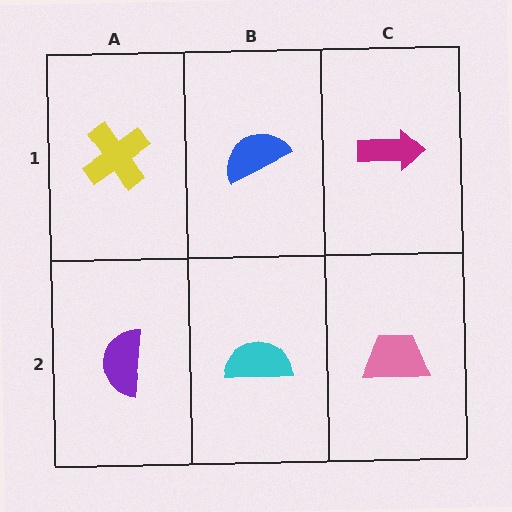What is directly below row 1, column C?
A pink trapezoid.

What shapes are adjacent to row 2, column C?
A magenta arrow (row 1, column C), a cyan semicircle (row 2, column B).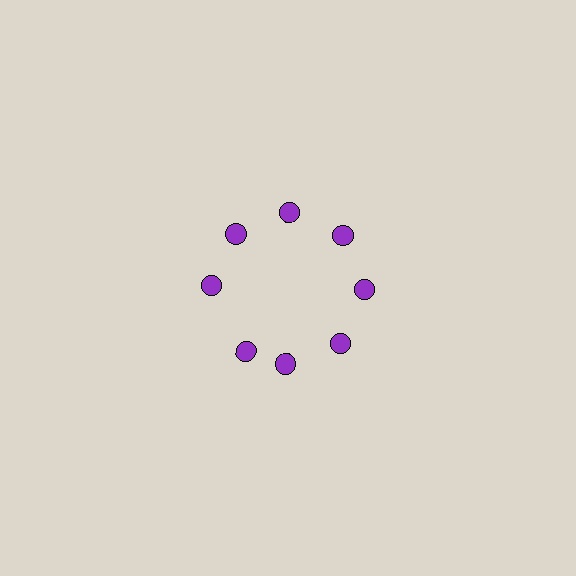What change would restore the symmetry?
The symmetry would be restored by rotating it back into even spacing with its neighbors so that all 8 circles sit at equal angles and equal distance from the center.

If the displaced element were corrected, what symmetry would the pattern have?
It would have 8-fold rotational symmetry — the pattern would map onto itself every 45 degrees.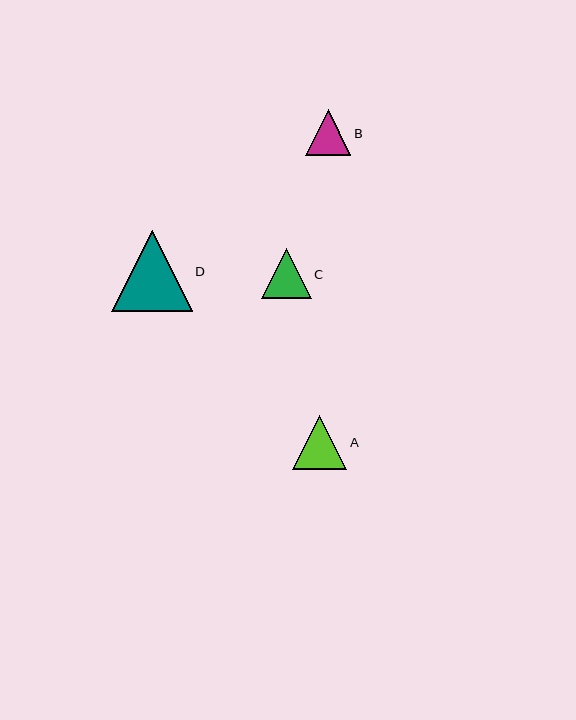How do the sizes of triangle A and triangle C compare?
Triangle A and triangle C are approximately the same size.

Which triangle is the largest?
Triangle D is the largest with a size of approximately 81 pixels.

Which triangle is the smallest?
Triangle B is the smallest with a size of approximately 46 pixels.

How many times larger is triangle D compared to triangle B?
Triangle D is approximately 1.8 times the size of triangle B.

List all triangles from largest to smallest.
From largest to smallest: D, A, C, B.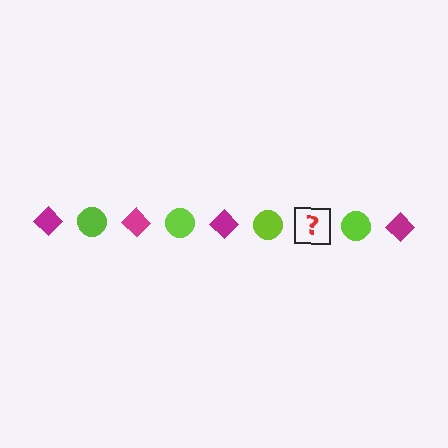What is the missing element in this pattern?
The missing element is a magenta diamond.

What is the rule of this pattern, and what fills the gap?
The rule is that the pattern alternates between magenta diamond and lime circle. The gap should be filled with a magenta diamond.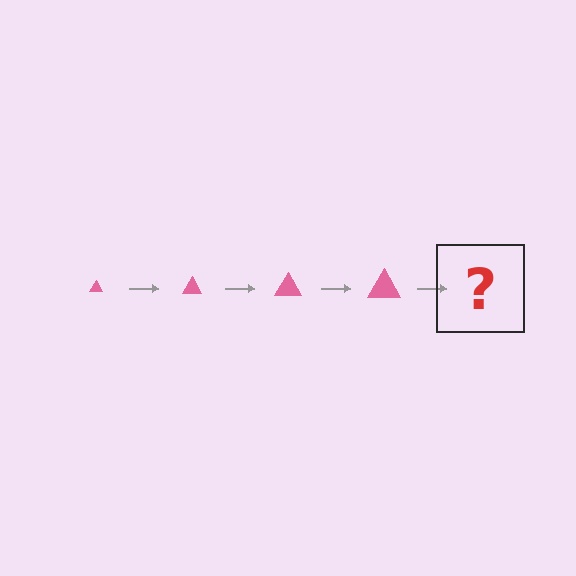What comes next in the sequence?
The next element should be a pink triangle, larger than the previous one.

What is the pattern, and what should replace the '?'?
The pattern is that the triangle gets progressively larger each step. The '?' should be a pink triangle, larger than the previous one.